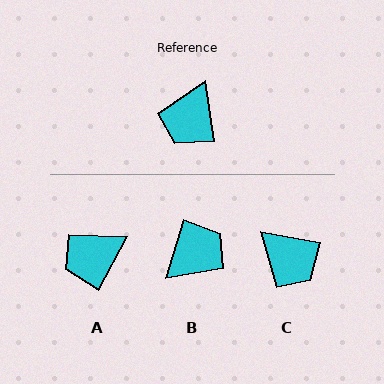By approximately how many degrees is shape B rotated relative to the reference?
Approximately 155 degrees counter-clockwise.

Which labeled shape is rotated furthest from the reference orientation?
B, about 155 degrees away.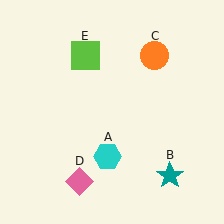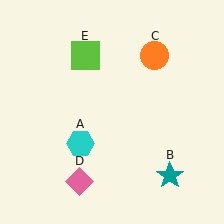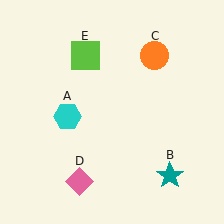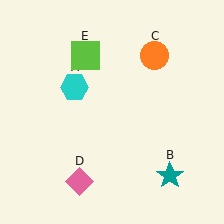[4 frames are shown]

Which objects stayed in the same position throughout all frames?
Teal star (object B) and orange circle (object C) and pink diamond (object D) and lime square (object E) remained stationary.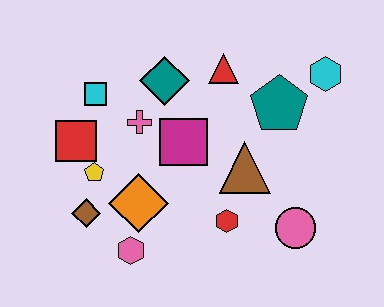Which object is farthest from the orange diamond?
The cyan hexagon is farthest from the orange diamond.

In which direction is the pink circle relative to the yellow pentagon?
The pink circle is to the right of the yellow pentagon.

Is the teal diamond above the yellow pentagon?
Yes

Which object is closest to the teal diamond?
The pink cross is closest to the teal diamond.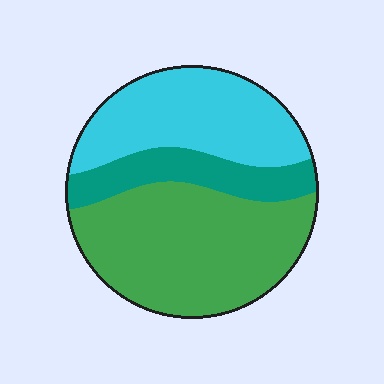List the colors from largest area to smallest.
From largest to smallest: green, cyan, teal.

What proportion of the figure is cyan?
Cyan covers about 35% of the figure.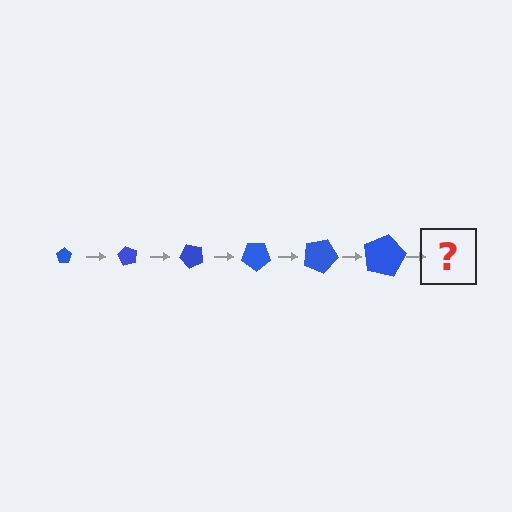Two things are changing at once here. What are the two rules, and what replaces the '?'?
The two rules are that the pentagon grows larger each step and it rotates 60 degrees each step. The '?' should be a pentagon, larger than the previous one and rotated 360 degrees from the start.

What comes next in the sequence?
The next element should be a pentagon, larger than the previous one and rotated 360 degrees from the start.